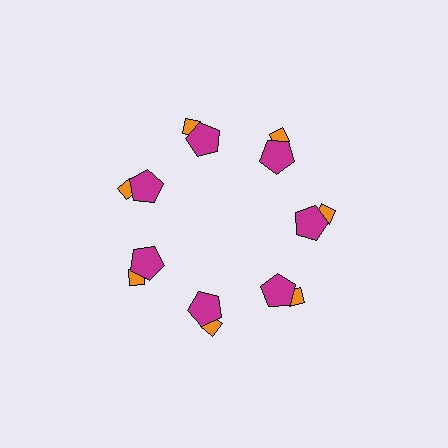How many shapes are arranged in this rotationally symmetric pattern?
There are 14 shapes, arranged in 7 groups of 2.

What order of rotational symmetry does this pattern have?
This pattern has 7-fold rotational symmetry.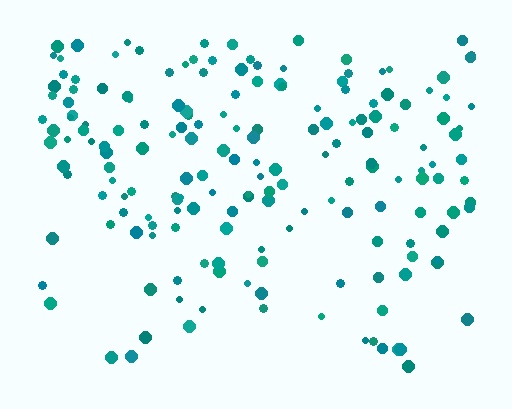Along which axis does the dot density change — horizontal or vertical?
Vertical.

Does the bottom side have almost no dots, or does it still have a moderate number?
Still a moderate number, just noticeably fewer than the top.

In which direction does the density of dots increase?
From bottom to top, with the top side densest.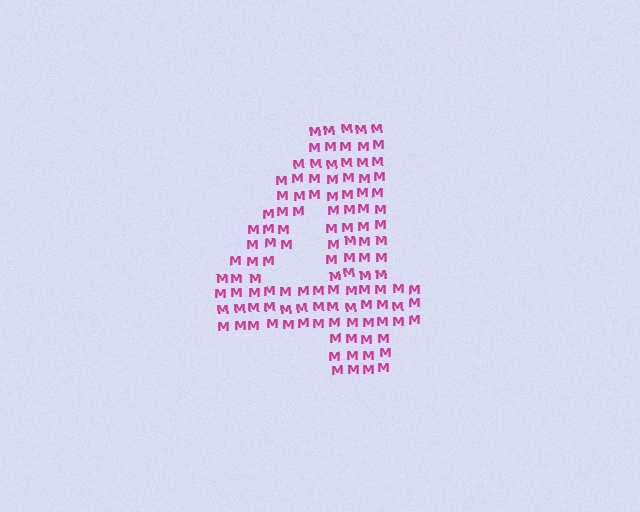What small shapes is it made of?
It is made of small letter M's.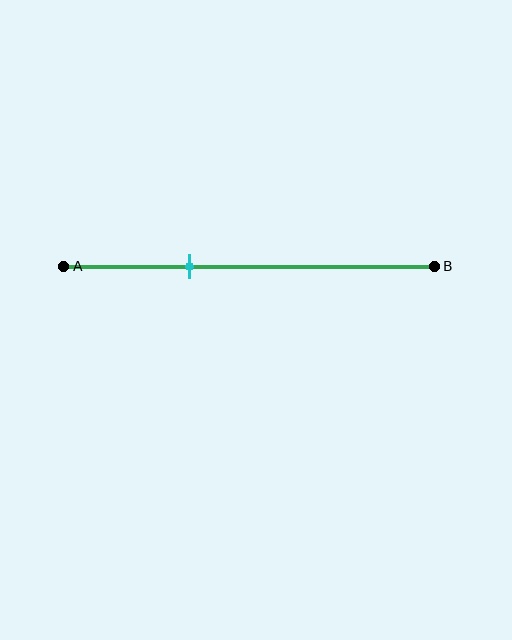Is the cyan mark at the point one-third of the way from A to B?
Yes, the mark is approximately at the one-third point.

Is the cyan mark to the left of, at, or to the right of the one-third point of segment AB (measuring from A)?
The cyan mark is approximately at the one-third point of segment AB.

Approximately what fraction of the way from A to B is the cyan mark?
The cyan mark is approximately 35% of the way from A to B.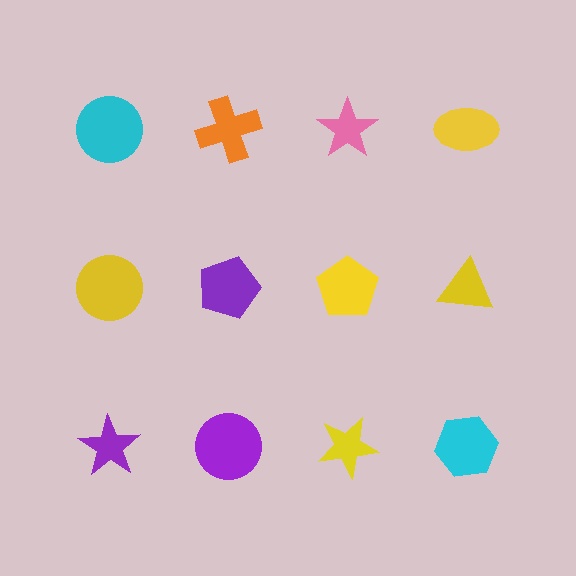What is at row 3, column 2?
A purple circle.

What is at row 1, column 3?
A pink star.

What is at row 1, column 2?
An orange cross.